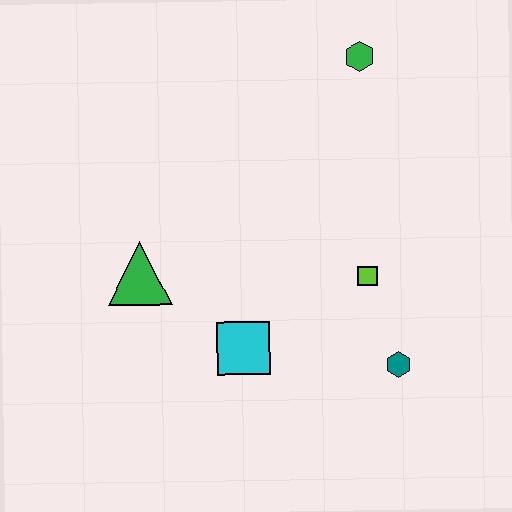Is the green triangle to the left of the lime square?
Yes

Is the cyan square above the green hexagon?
No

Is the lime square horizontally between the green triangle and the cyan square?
No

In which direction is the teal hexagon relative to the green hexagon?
The teal hexagon is below the green hexagon.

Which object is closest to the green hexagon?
The lime square is closest to the green hexagon.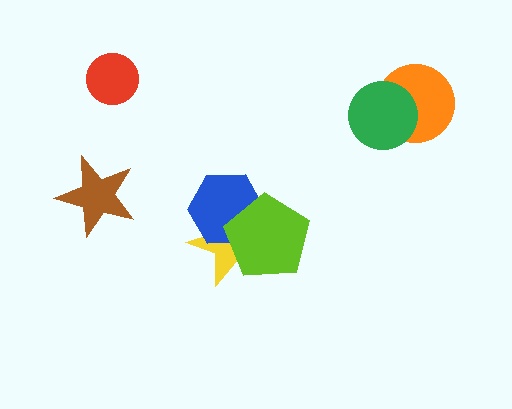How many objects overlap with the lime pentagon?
2 objects overlap with the lime pentagon.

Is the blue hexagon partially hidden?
Yes, it is partially covered by another shape.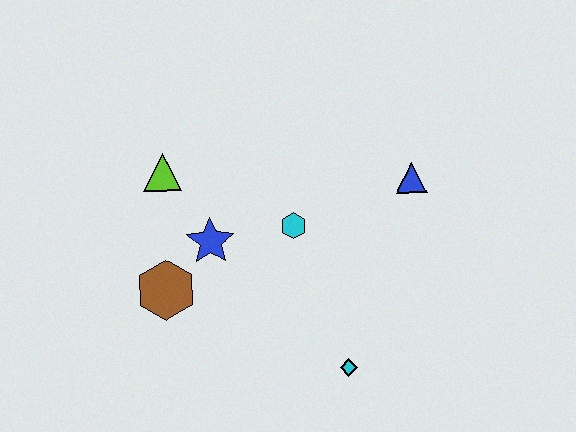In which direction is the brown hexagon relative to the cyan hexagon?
The brown hexagon is to the left of the cyan hexagon.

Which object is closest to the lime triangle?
The blue star is closest to the lime triangle.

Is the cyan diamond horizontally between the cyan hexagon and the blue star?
No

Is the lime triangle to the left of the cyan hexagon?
Yes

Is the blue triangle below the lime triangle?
Yes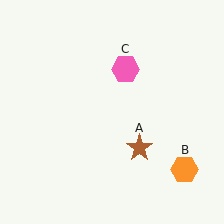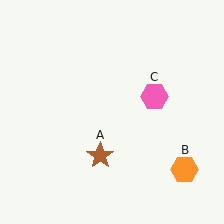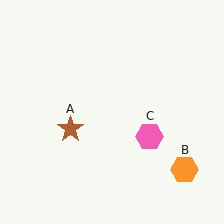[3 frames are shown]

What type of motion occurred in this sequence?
The brown star (object A), pink hexagon (object C) rotated clockwise around the center of the scene.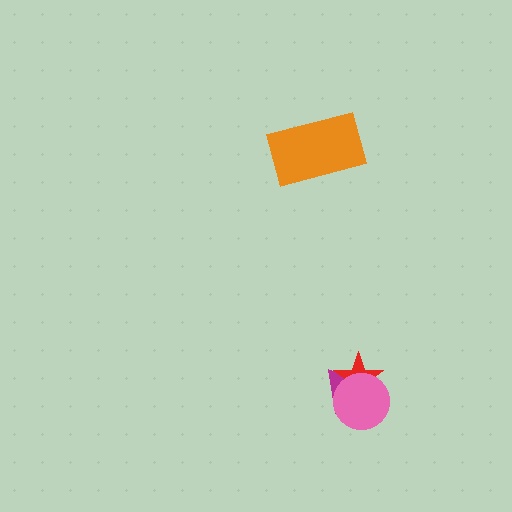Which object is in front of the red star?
The pink circle is in front of the red star.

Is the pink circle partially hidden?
No, no other shape covers it.